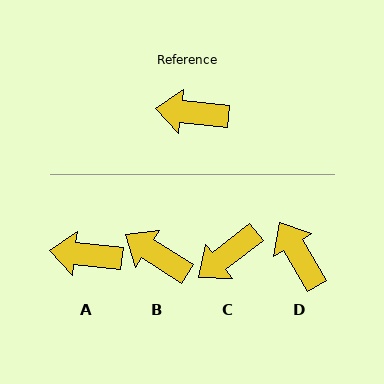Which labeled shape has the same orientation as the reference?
A.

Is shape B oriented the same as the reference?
No, it is off by about 26 degrees.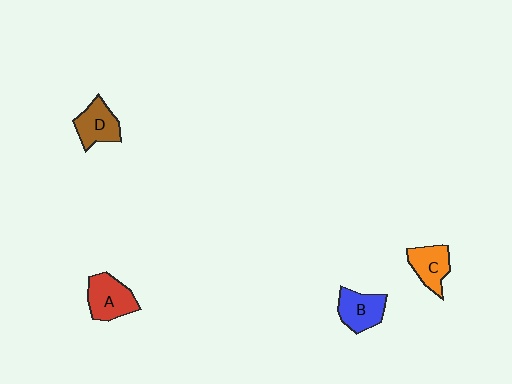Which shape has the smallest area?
Shape C (orange).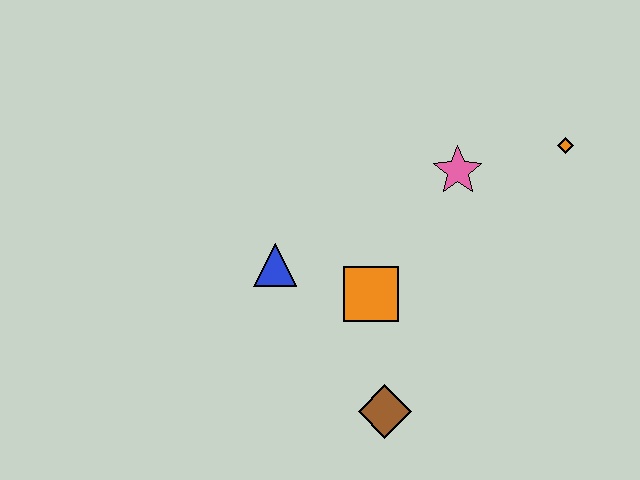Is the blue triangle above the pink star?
No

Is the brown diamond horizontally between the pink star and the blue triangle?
Yes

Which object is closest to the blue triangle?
The orange square is closest to the blue triangle.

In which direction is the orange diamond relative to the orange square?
The orange diamond is to the right of the orange square.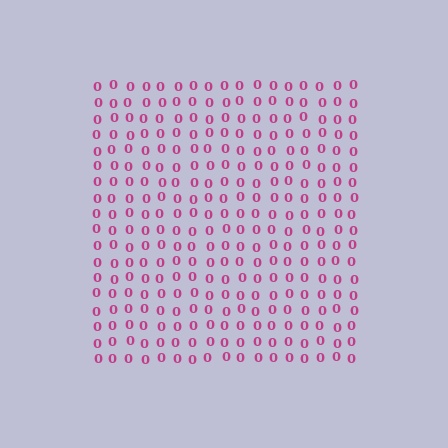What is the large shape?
The large shape is a square.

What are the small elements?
The small elements are digit 0's.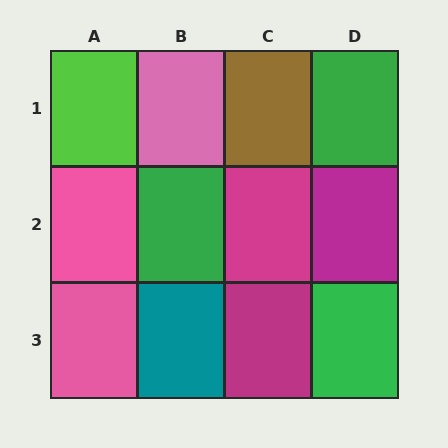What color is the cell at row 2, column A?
Pink.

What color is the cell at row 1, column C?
Brown.